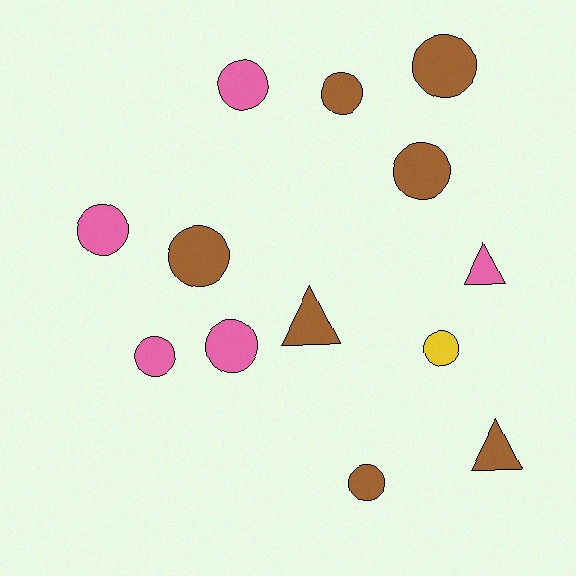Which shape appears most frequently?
Circle, with 10 objects.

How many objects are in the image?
There are 13 objects.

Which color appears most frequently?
Brown, with 7 objects.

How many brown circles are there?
There are 5 brown circles.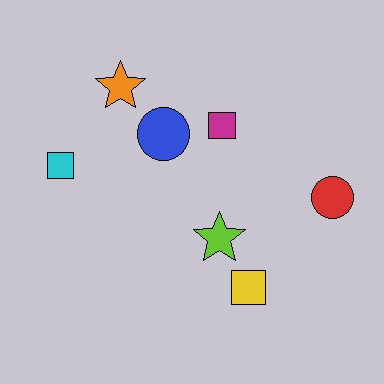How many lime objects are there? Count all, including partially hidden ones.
There is 1 lime object.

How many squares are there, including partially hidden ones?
There are 3 squares.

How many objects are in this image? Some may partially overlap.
There are 7 objects.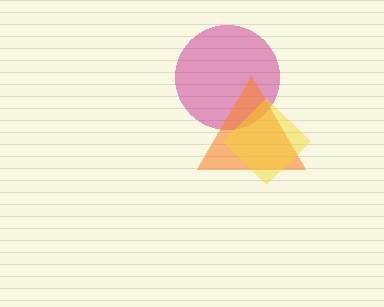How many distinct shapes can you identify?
There are 3 distinct shapes: a magenta circle, an orange triangle, a yellow diamond.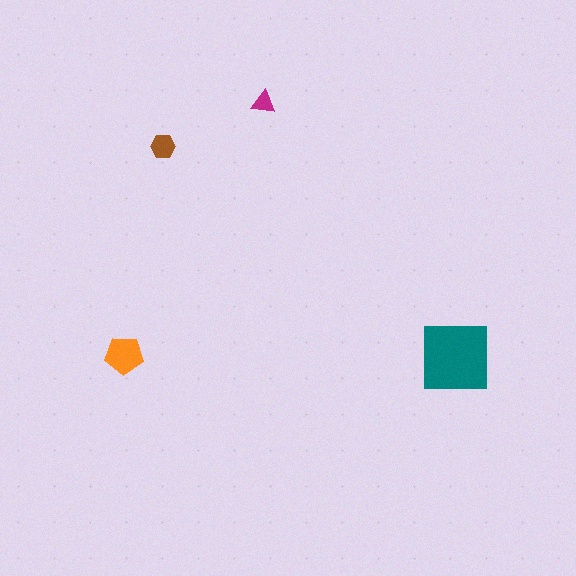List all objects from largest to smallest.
The teal square, the orange pentagon, the brown hexagon, the magenta triangle.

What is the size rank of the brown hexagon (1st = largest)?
3rd.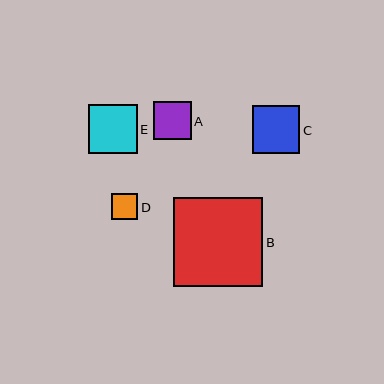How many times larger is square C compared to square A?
Square C is approximately 1.2 times the size of square A.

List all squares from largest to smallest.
From largest to smallest: B, E, C, A, D.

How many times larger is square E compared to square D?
Square E is approximately 1.8 times the size of square D.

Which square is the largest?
Square B is the largest with a size of approximately 89 pixels.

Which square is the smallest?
Square D is the smallest with a size of approximately 26 pixels.